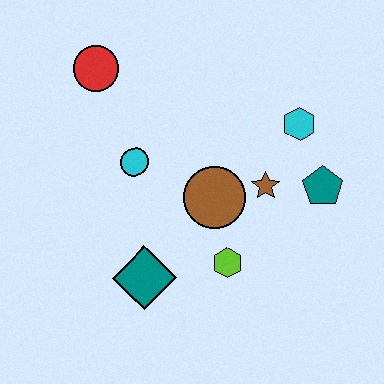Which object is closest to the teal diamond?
The lime hexagon is closest to the teal diamond.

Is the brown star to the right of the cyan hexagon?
No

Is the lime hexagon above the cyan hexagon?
No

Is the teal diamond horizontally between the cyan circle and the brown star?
Yes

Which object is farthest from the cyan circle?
The teal pentagon is farthest from the cyan circle.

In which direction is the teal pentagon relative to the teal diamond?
The teal pentagon is to the right of the teal diamond.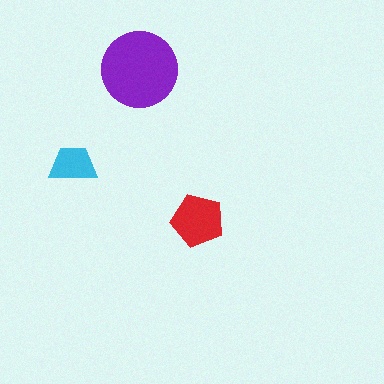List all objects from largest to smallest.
The purple circle, the red pentagon, the cyan trapezoid.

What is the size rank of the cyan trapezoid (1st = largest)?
3rd.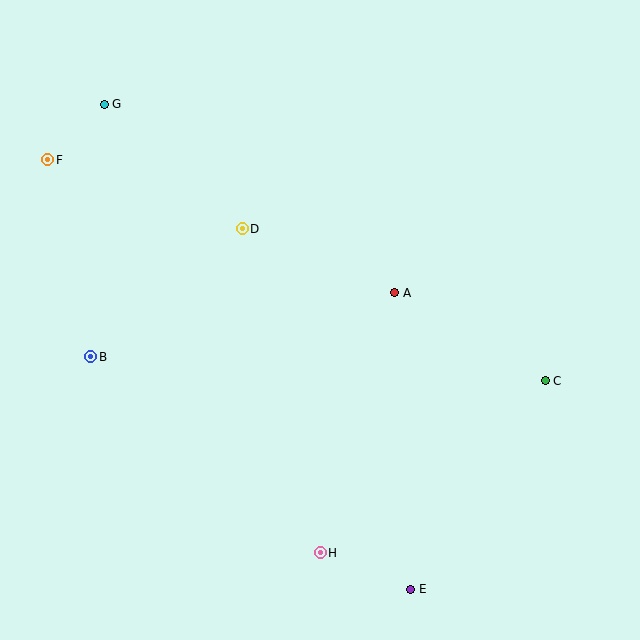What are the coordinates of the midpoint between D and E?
The midpoint between D and E is at (326, 409).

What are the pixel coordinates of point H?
Point H is at (320, 553).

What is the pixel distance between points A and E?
The distance between A and E is 297 pixels.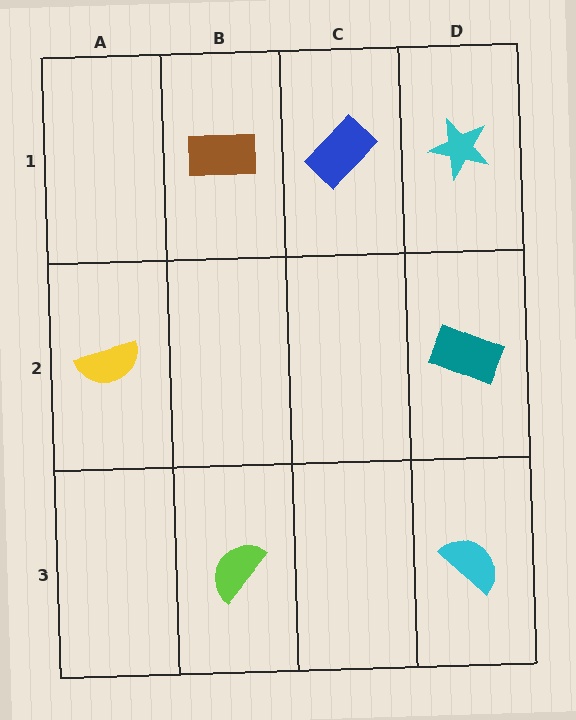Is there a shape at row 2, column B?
No, that cell is empty.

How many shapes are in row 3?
2 shapes.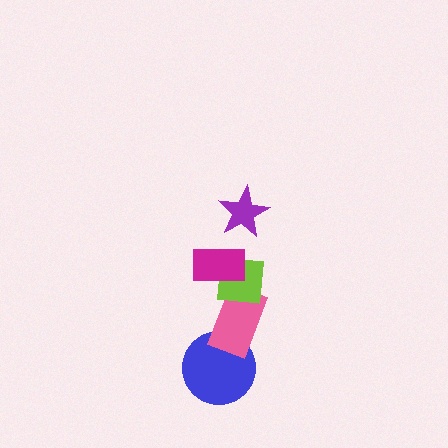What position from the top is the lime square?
The lime square is 3rd from the top.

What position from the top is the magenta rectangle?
The magenta rectangle is 2nd from the top.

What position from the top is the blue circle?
The blue circle is 5th from the top.